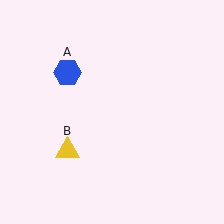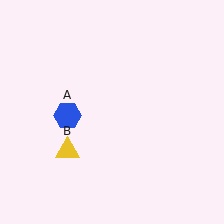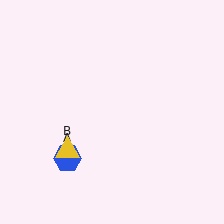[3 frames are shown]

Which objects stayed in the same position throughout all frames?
Yellow triangle (object B) remained stationary.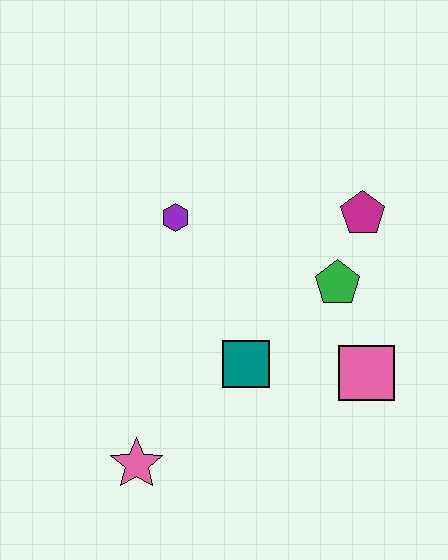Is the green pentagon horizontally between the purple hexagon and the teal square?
No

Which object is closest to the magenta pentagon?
The green pentagon is closest to the magenta pentagon.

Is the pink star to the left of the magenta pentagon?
Yes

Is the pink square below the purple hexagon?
Yes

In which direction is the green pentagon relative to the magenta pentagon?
The green pentagon is below the magenta pentagon.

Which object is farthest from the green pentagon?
The pink star is farthest from the green pentagon.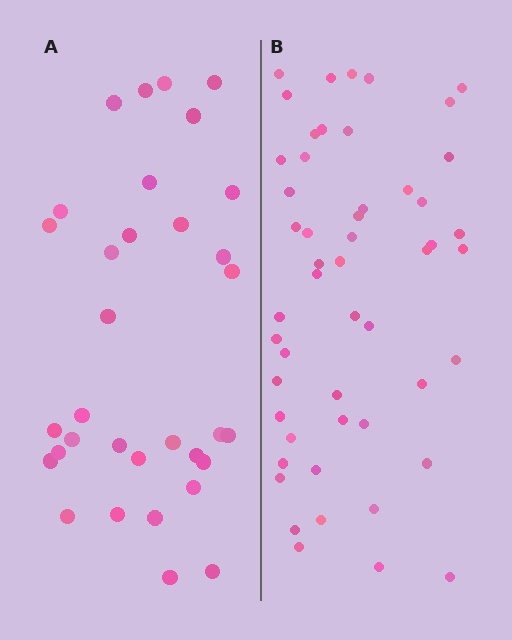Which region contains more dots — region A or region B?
Region B (the right region) has more dots.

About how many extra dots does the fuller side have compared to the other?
Region B has approximately 20 more dots than region A.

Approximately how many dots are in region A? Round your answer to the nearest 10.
About 30 dots. (The exact count is 33, which rounds to 30.)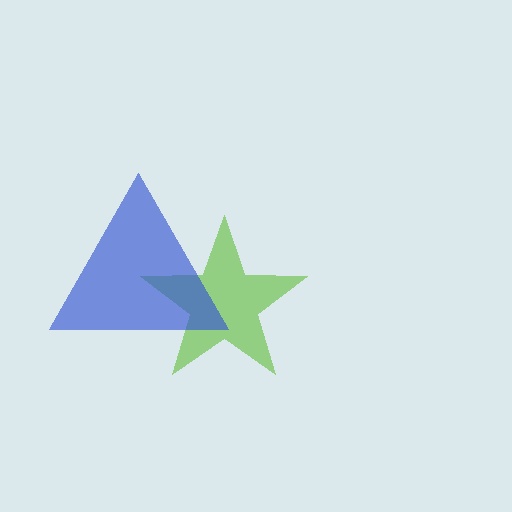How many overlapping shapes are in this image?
There are 2 overlapping shapes in the image.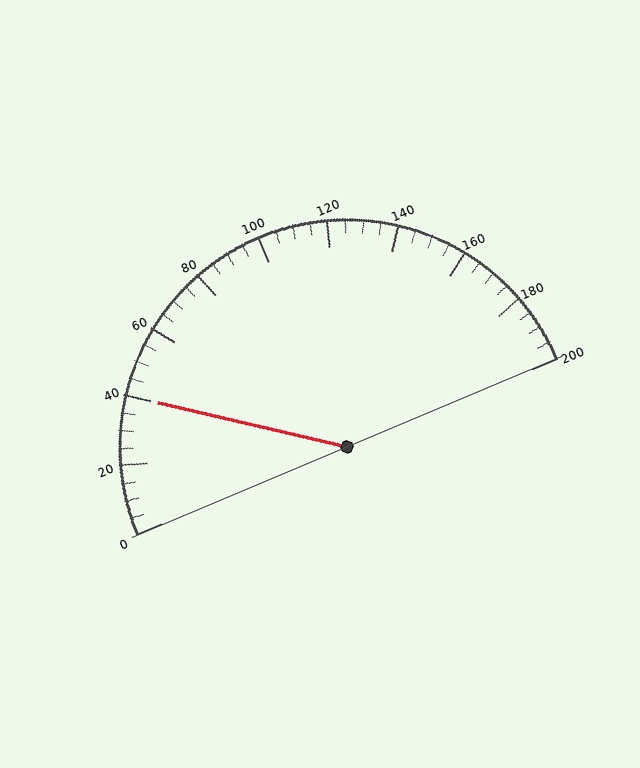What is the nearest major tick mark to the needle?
The nearest major tick mark is 40.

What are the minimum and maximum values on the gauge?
The gauge ranges from 0 to 200.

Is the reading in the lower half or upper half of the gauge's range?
The reading is in the lower half of the range (0 to 200).